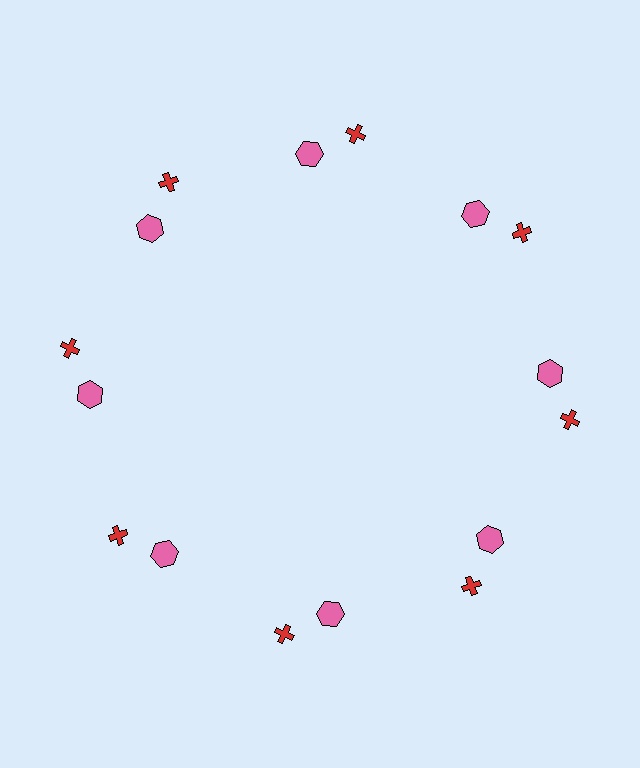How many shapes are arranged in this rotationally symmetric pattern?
There are 16 shapes, arranged in 8 groups of 2.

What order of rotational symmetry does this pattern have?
This pattern has 8-fold rotational symmetry.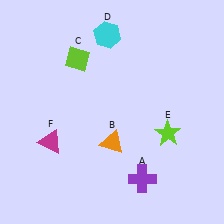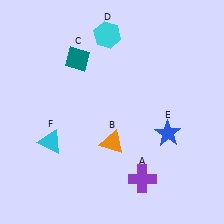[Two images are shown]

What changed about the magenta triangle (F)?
In Image 1, F is magenta. In Image 2, it changed to cyan.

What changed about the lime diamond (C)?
In Image 1, C is lime. In Image 2, it changed to teal.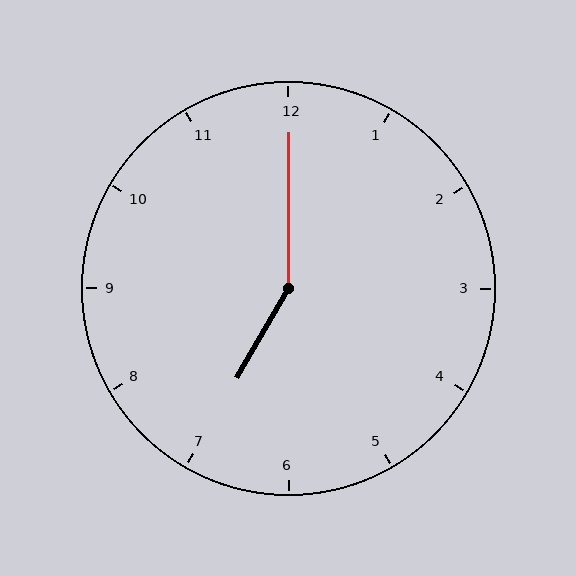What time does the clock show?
7:00.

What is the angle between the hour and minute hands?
Approximately 150 degrees.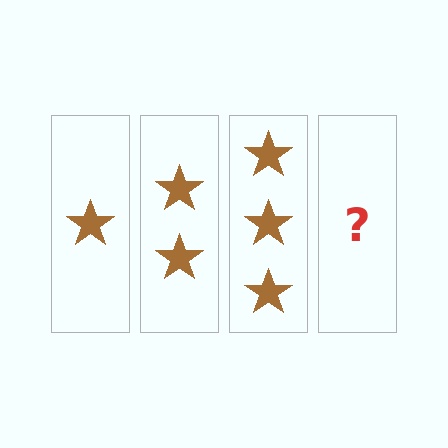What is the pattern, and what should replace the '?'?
The pattern is that each step adds one more star. The '?' should be 4 stars.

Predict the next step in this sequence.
The next step is 4 stars.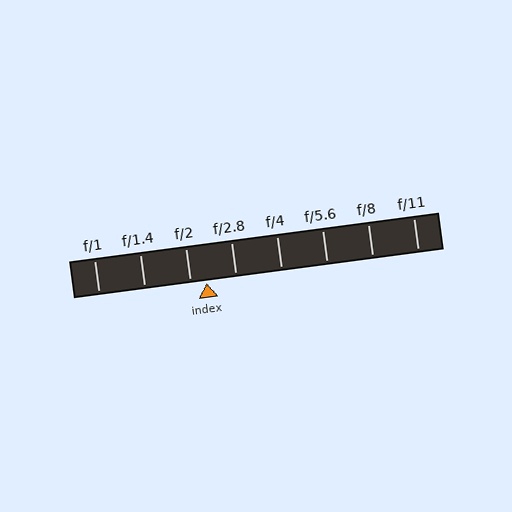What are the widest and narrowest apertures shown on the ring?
The widest aperture shown is f/1 and the narrowest is f/11.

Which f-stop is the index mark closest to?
The index mark is closest to f/2.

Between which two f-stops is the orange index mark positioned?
The index mark is between f/2 and f/2.8.